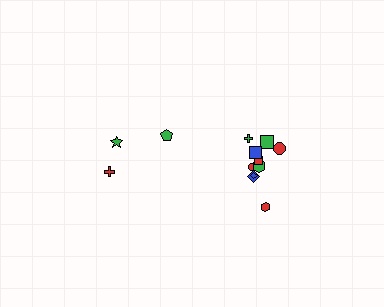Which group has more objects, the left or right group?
The right group.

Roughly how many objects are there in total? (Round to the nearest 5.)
Roughly 15 objects in total.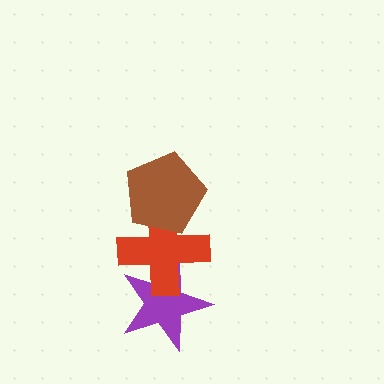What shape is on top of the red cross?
The brown pentagon is on top of the red cross.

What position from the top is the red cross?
The red cross is 2nd from the top.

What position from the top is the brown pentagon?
The brown pentagon is 1st from the top.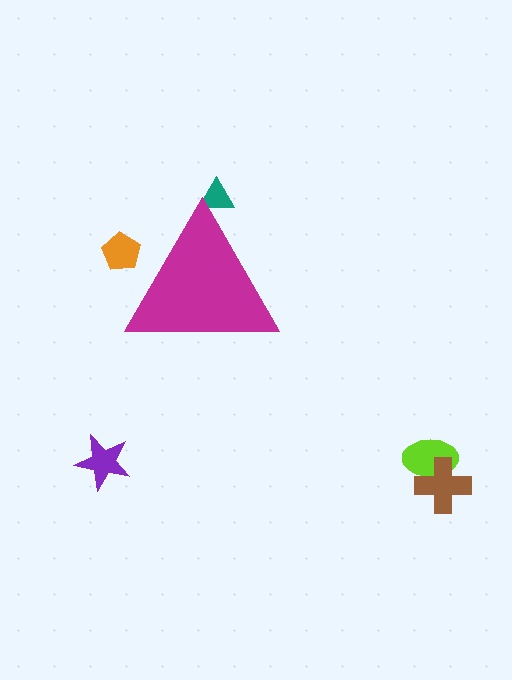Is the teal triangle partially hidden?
Yes, the teal triangle is partially hidden behind the magenta triangle.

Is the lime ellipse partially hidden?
No, the lime ellipse is fully visible.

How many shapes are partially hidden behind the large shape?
2 shapes are partially hidden.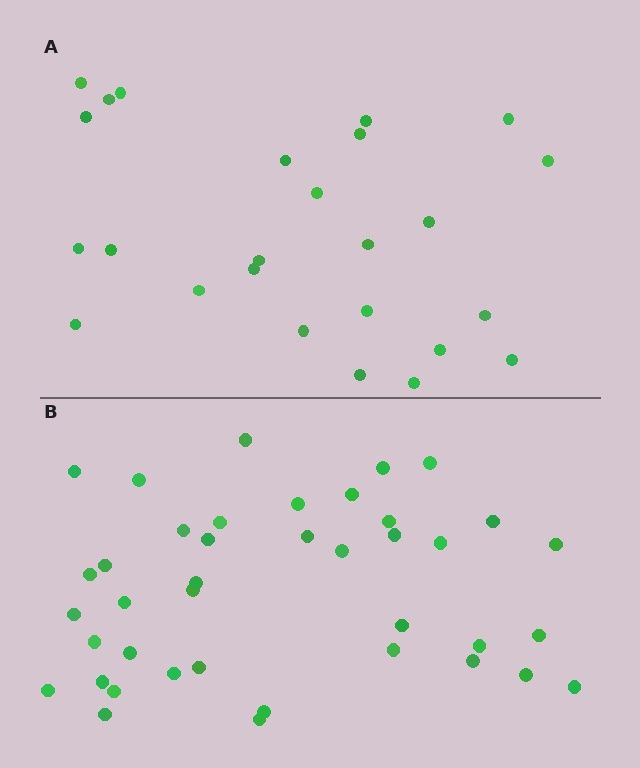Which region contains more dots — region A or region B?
Region B (the bottom region) has more dots.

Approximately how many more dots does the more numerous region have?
Region B has approximately 15 more dots than region A.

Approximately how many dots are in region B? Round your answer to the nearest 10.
About 40 dots.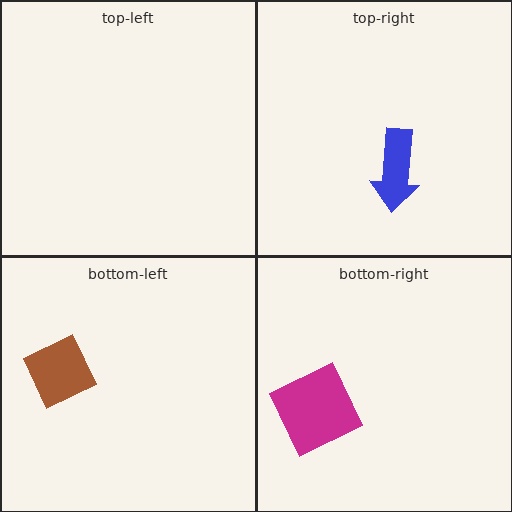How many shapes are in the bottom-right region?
1.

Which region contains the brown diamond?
The bottom-left region.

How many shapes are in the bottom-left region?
1.